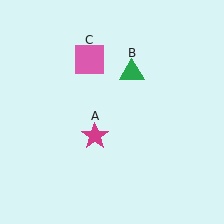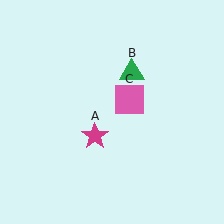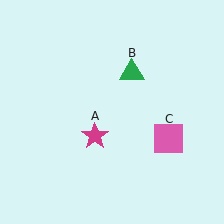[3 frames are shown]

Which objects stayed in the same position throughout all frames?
Magenta star (object A) and green triangle (object B) remained stationary.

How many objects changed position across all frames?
1 object changed position: pink square (object C).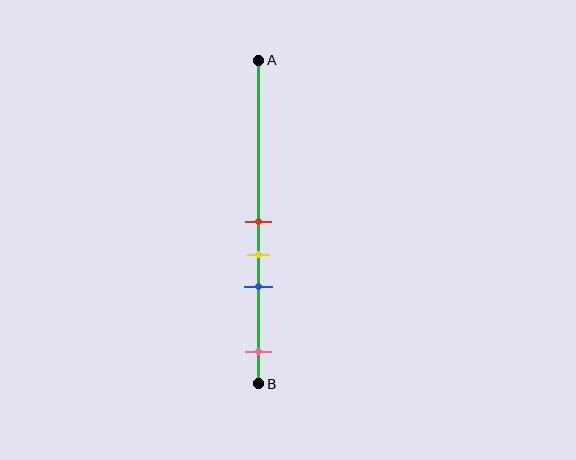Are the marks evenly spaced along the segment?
No, the marks are not evenly spaced.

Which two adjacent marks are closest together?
The red and yellow marks are the closest adjacent pair.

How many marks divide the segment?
There are 4 marks dividing the segment.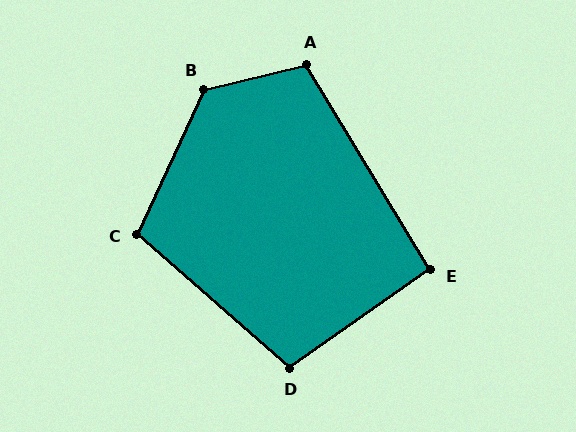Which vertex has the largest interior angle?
B, at approximately 128 degrees.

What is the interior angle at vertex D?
Approximately 104 degrees (obtuse).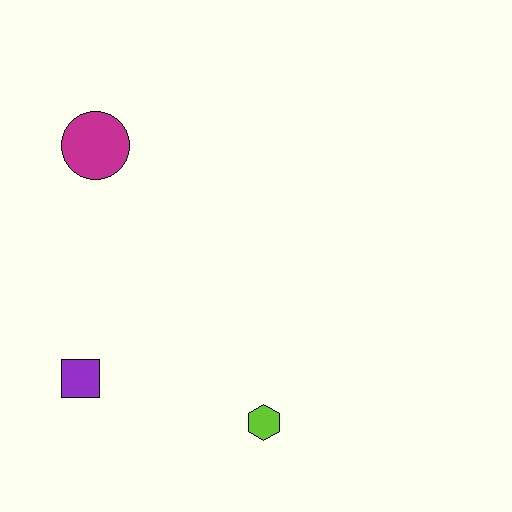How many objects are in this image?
There are 3 objects.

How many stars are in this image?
There are no stars.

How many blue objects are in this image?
There are no blue objects.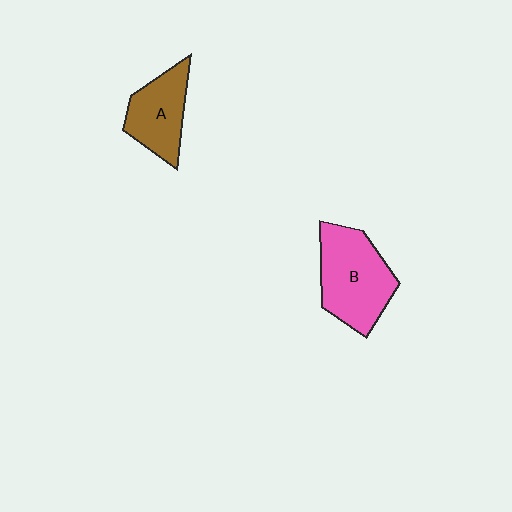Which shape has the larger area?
Shape B (pink).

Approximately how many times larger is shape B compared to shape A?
Approximately 1.4 times.